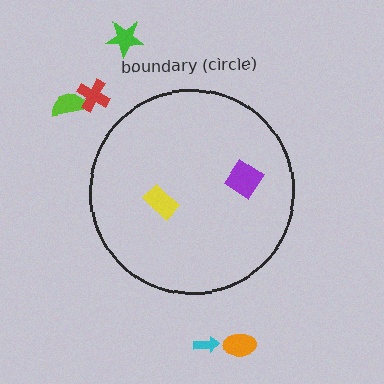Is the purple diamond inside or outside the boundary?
Inside.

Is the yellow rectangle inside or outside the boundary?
Inside.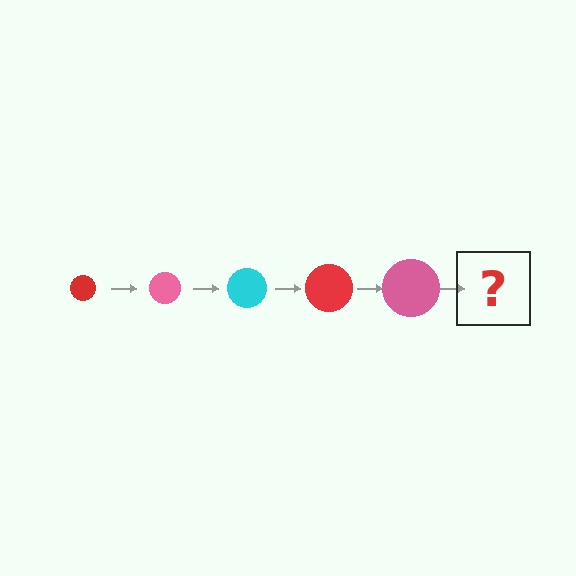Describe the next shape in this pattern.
It should be a cyan circle, larger than the previous one.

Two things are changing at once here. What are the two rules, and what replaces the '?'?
The two rules are that the circle grows larger each step and the color cycles through red, pink, and cyan. The '?' should be a cyan circle, larger than the previous one.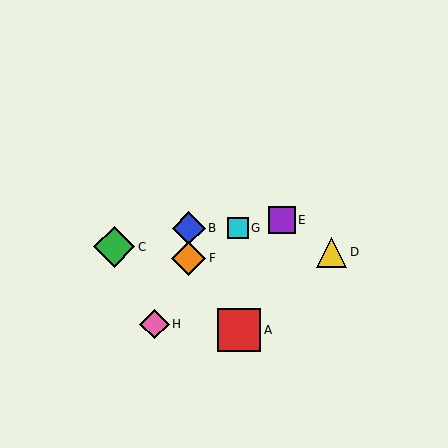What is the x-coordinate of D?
Object D is at x≈332.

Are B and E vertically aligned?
No, B is at x≈189 and E is at x≈282.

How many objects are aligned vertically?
2 objects (B, F) are aligned vertically.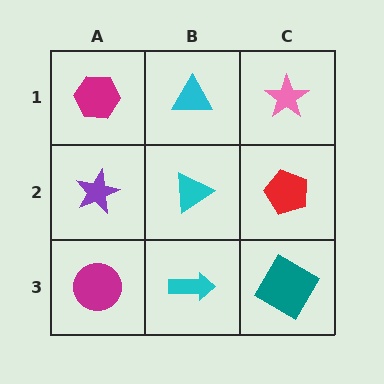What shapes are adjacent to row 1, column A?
A purple star (row 2, column A), a cyan triangle (row 1, column B).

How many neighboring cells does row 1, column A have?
2.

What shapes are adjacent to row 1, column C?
A red pentagon (row 2, column C), a cyan triangle (row 1, column B).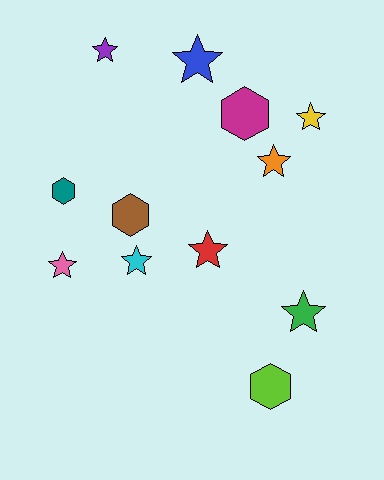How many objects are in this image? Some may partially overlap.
There are 12 objects.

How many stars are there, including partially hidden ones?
There are 8 stars.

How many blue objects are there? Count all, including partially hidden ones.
There is 1 blue object.